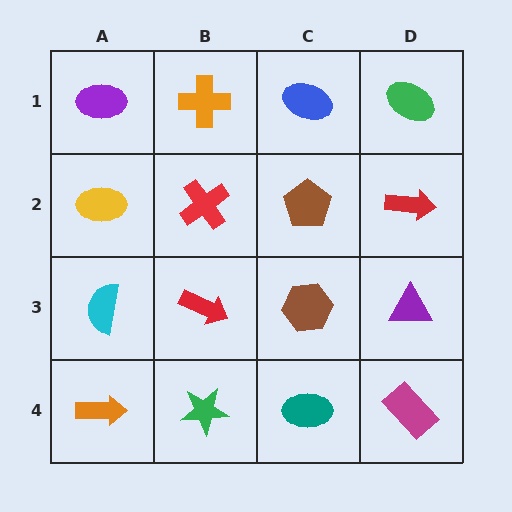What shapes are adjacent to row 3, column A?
A yellow ellipse (row 2, column A), an orange arrow (row 4, column A), a red arrow (row 3, column B).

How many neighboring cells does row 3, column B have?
4.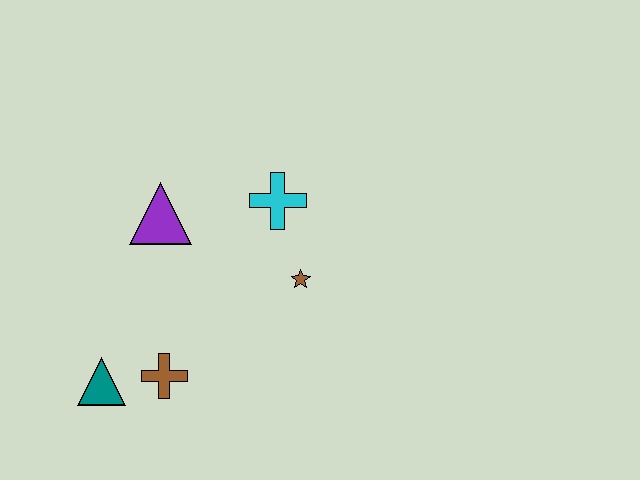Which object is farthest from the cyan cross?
The teal triangle is farthest from the cyan cross.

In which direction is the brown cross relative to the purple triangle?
The brown cross is below the purple triangle.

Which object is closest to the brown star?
The cyan cross is closest to the brown star.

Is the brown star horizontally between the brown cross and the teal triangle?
No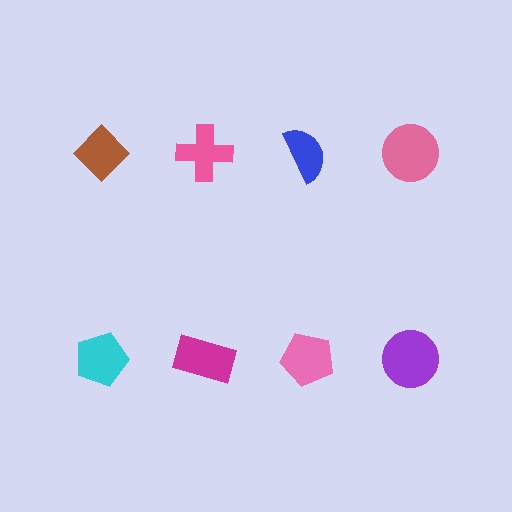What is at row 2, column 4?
A purple circle.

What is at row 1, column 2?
A pink cross.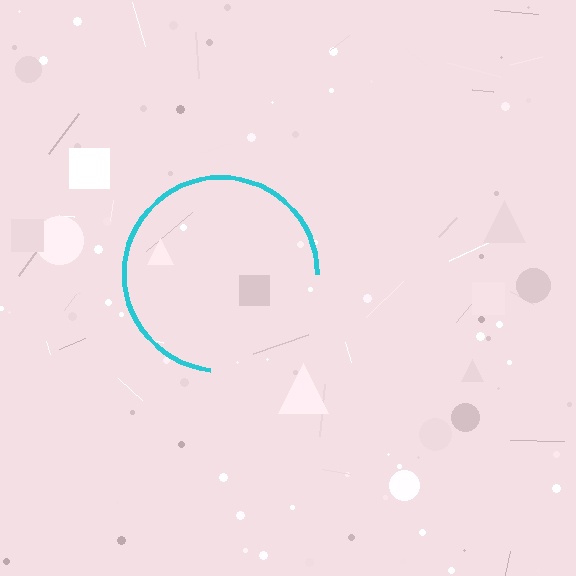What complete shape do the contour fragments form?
The contour fragments form a circle.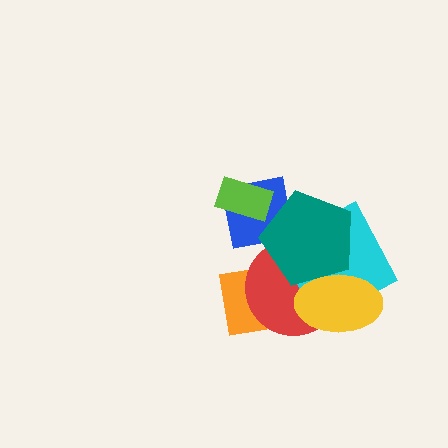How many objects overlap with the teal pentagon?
5 objects overlap with the teal pentagon.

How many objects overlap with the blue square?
2 objects overlap with the blue square.